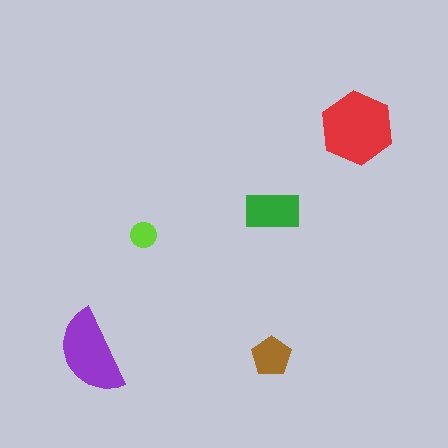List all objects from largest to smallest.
The red hexagon, the purple semicircle, the green rectangle, the brown pentagon, the lime circle.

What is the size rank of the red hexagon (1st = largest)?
1st.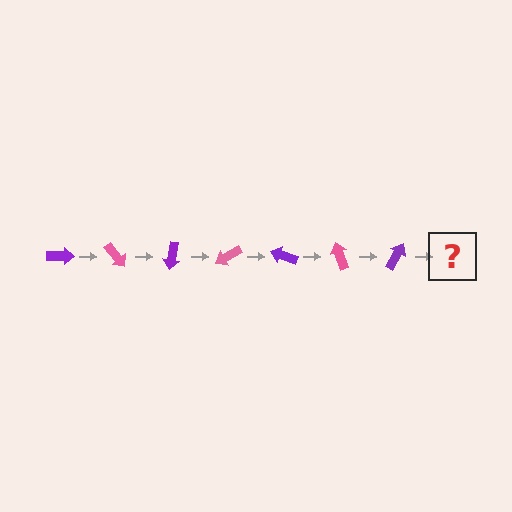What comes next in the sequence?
The next element should be a pink arrow, rotated 350 degrees from the start.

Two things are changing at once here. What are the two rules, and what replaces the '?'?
The two rules are that it rotates 50 degrees each step and the color cycles through purple and pink. The '?' should be a pink arrow, rotated 350 degrees from the start.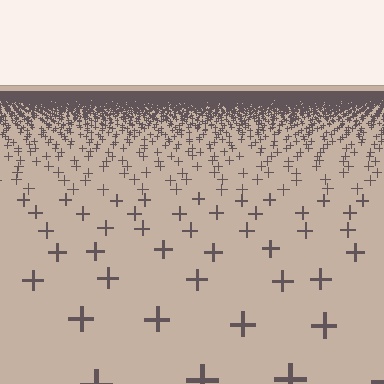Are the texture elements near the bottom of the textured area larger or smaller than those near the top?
Larger. Near the bottom, elements are closer to the viewer and appear at a bigger on-screen size.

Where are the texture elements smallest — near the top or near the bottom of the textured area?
Near the top.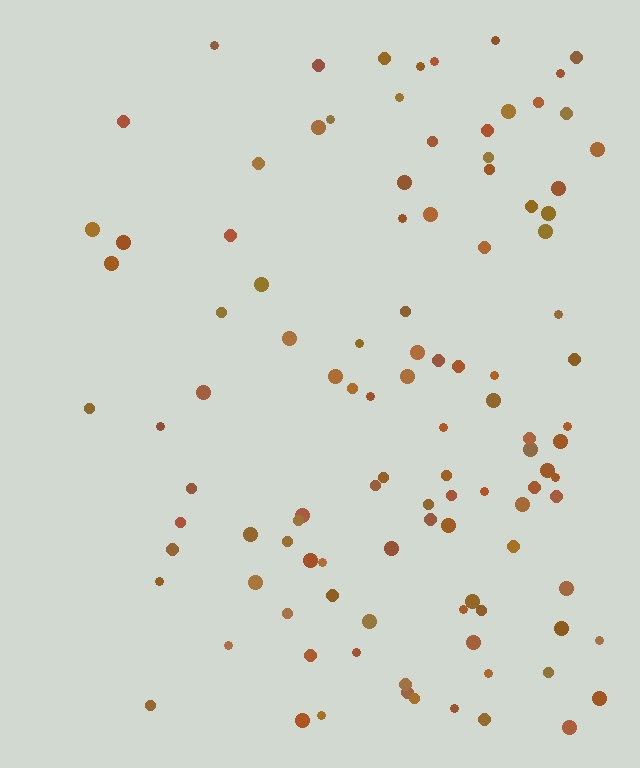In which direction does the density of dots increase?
From left to right, with the right side densest.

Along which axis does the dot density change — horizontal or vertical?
Horizontal.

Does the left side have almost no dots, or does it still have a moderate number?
Still a moderate number, just noticeably fewer than the right.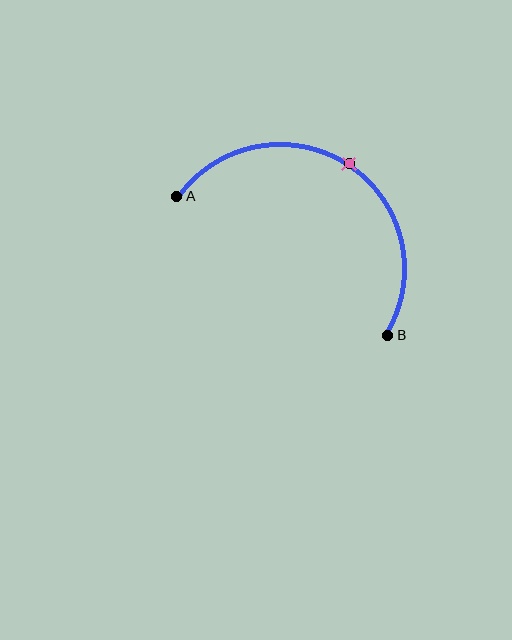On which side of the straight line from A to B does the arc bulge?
The arc bulges above the straight line connecting A and B.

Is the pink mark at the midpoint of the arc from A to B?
Yes. The pink mark lies on the arc at equal arc-length from both A and B — it is the arc midpoint.